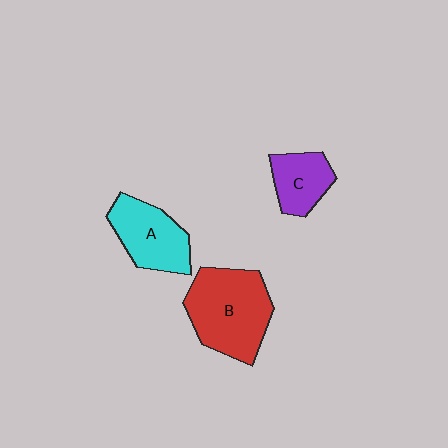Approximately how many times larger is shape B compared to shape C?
Approximately 2.0 times.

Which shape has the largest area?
Shape B (red).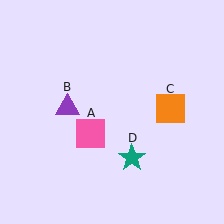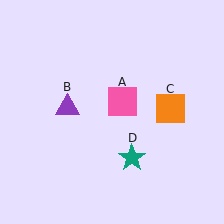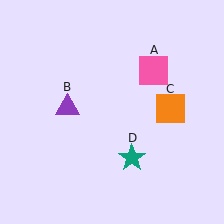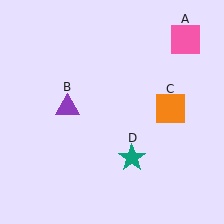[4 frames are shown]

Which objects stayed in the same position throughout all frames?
Purple triangle (object B) and orange square (object C) and teal star (object D) remained stationary.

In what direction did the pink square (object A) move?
The pink square (object A) moved up and to the right.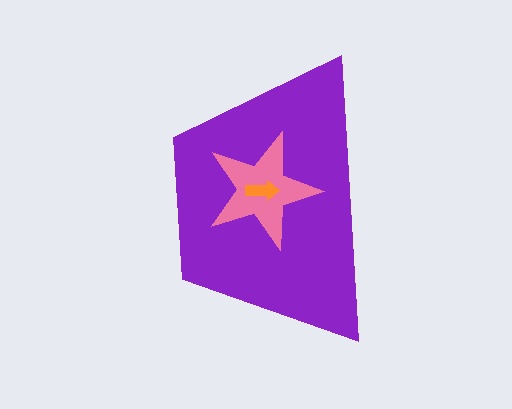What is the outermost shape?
The purple trapezoid.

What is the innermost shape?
The orange arrow.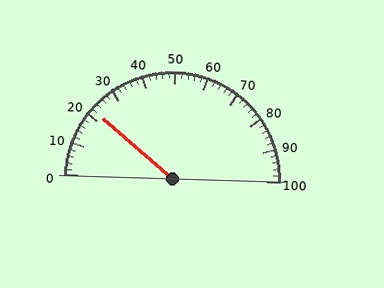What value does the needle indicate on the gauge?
The needle indicates approximately 22.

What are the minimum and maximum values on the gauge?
The gauge ranges from 0 to 100.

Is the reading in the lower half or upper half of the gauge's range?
The reading is in the lower half of the range (0 to 100).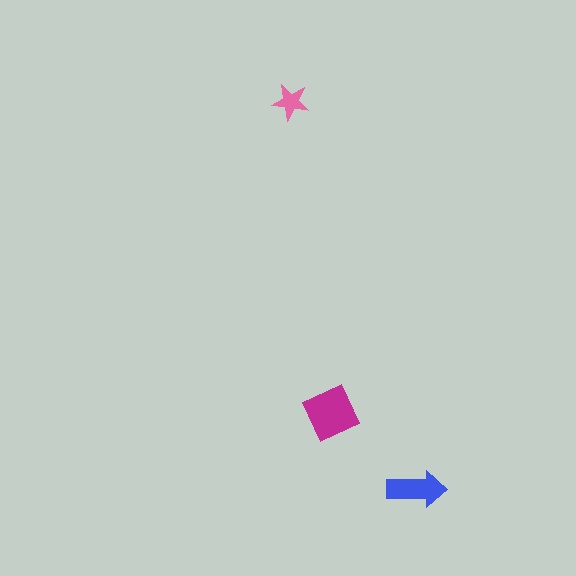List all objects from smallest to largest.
The pink star, the blue arrow, the magenta diamond.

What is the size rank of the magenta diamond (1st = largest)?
1st.